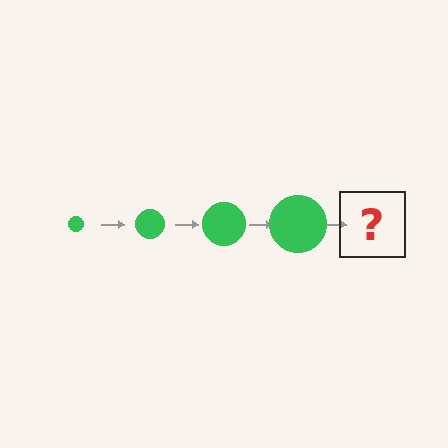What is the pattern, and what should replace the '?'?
The pattern is that the circle gets progressively larger each step. The '?' should be a green circle, larger than the previous one.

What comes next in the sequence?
The next element should be a green circle, larger than the previous one.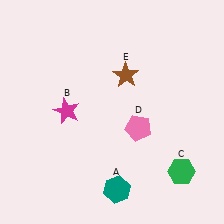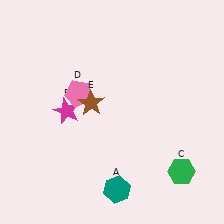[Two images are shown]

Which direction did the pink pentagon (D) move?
The pink pentagon (D) moved left.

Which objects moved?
The objects that moved are: the pink pentagon (D), the brown star (E).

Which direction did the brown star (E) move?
The brown star (E) moved left.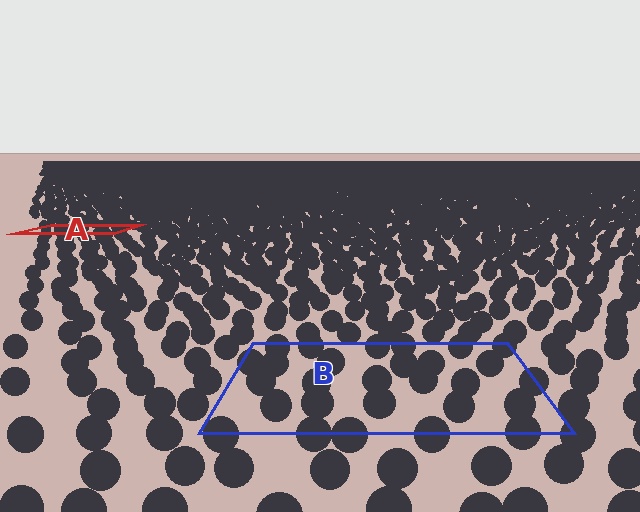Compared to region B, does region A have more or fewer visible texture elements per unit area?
Region A has more texture elements per unit area — they are packed more densely because it is farther away.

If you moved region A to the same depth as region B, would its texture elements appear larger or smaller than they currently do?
They would appear larger. At a closer depth, the same texture elements are projected at a bigger on-screen size.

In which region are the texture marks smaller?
The texture marks are smaller in region A, because it is farther away.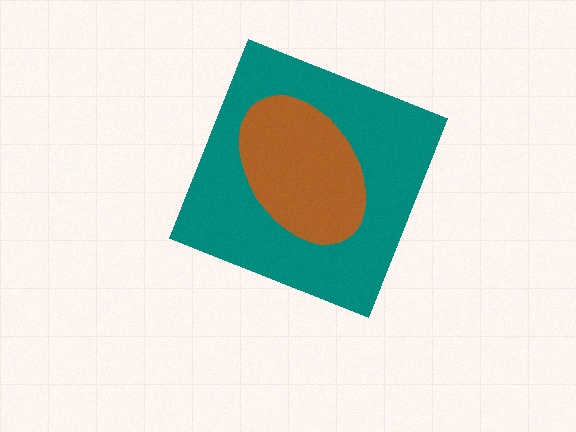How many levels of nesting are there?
2.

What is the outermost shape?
The teal diamond.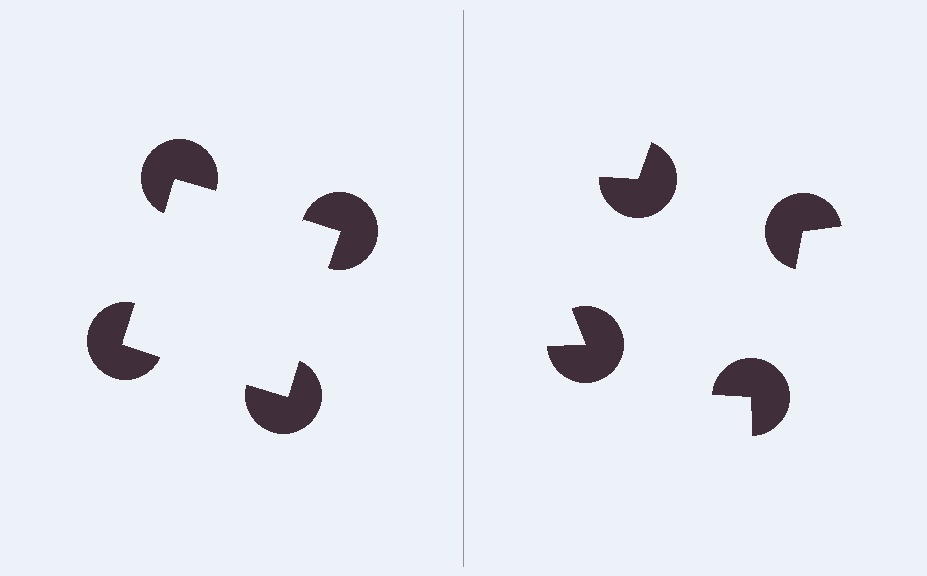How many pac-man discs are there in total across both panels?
8 — 4 on each side.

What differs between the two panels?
The pac-man discs are positioned identically on both sides; only the wedge orientations differ. On the left they align to a square; on the right they are misaligned.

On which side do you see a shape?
An illusory square appears on the left side. On the right side the wedge cuts are rotated, so no coherent shape forms.